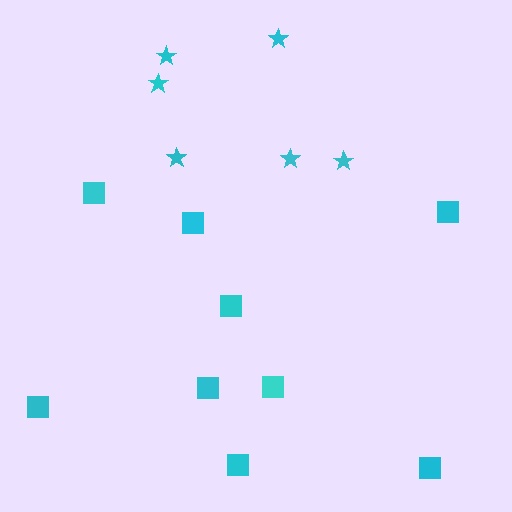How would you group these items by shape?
There are 2 groups: one group of squares (9) and one group of stars (6).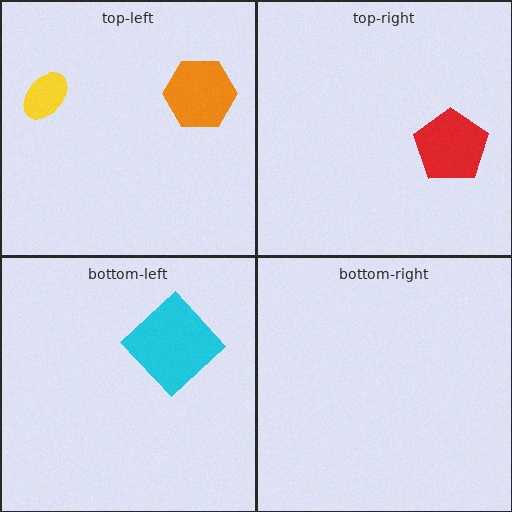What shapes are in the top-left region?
The orange hexagon, the yellow ellipse.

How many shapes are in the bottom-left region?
1.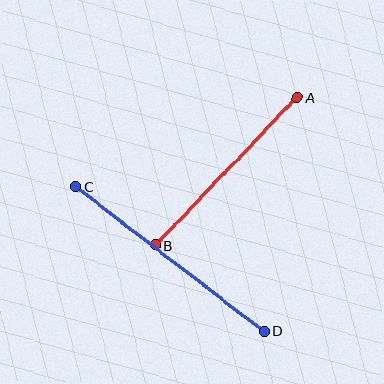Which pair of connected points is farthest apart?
Points C and D are farthest apart.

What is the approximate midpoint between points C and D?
The midpoint is at approximately (170, 259) pixels.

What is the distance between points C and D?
The distance is approximately 237 pixels.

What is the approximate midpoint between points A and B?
The midpoint is at approximately (226, 171) pixels.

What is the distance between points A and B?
The distance is approximately 205 pixels.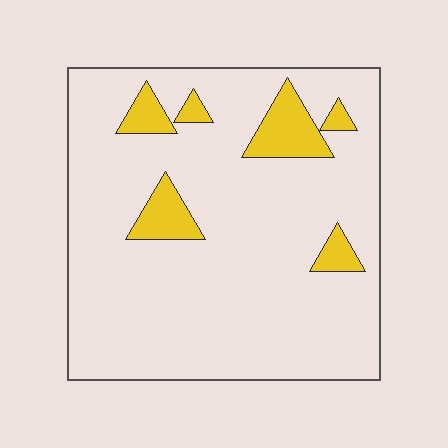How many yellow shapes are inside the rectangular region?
6.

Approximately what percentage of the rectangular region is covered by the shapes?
Approximately 10%.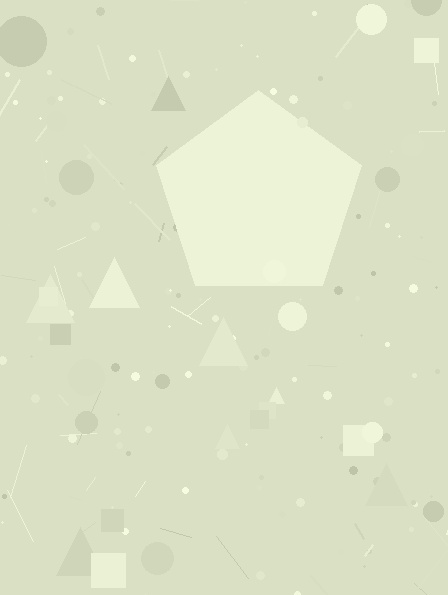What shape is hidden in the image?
A pentagon is hidden in the image.